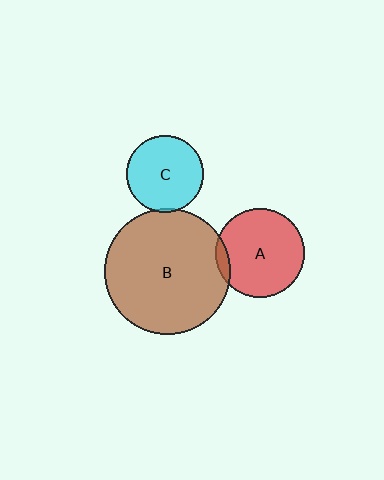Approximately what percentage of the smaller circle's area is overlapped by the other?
Approximately 5%.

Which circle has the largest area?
Circle B (brown).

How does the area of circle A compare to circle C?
Approximately 1.3 times.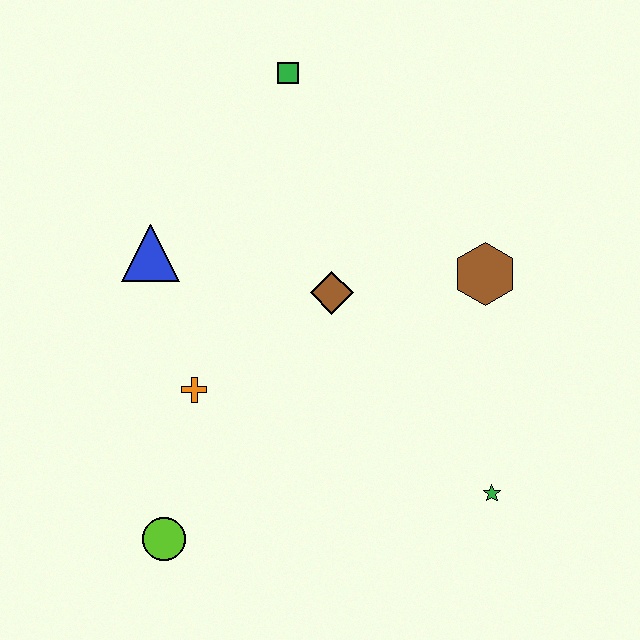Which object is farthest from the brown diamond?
The lime circle is farthest from the brown diamond.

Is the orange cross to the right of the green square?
No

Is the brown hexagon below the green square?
Yes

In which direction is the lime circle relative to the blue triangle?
The lime circle is below the blue triangle.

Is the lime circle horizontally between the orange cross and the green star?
No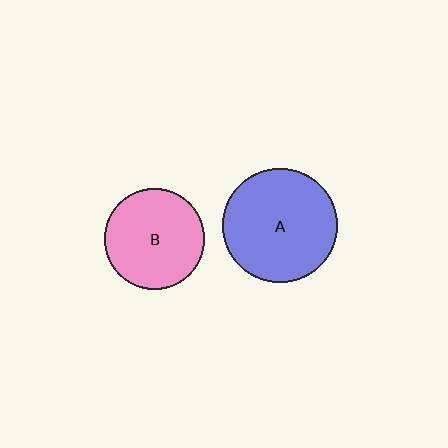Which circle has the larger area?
Circle A (blue).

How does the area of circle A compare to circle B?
Approximately 1.3 times.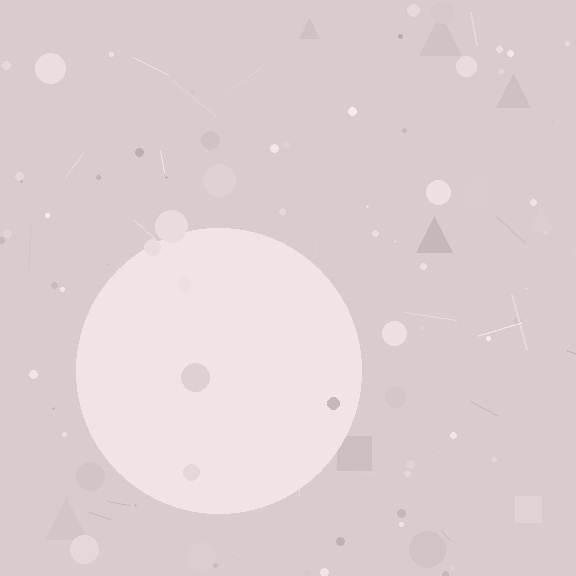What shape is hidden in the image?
A circle is hidden in the image.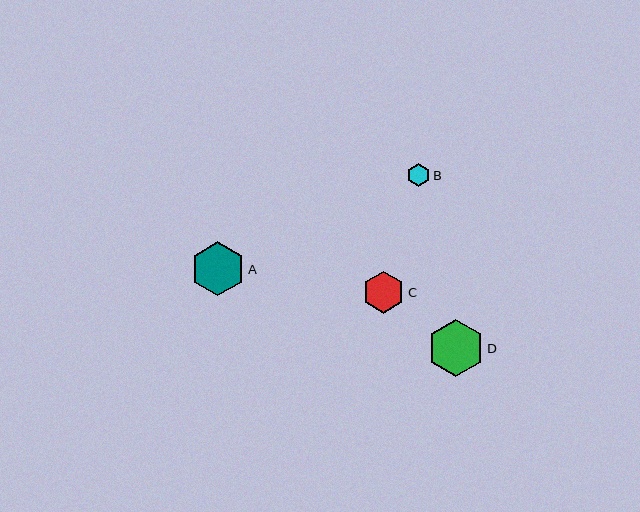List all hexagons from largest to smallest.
From largest to smallest: D, A, C, B.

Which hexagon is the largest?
Hexagon D is the largest with a size of approximately 57 pixels.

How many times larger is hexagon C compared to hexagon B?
Hexagon C is approximately 1.8 times the size of hexagon B.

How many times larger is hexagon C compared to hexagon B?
Hexagon C is approximately 1.8 times the size of hexagon B.